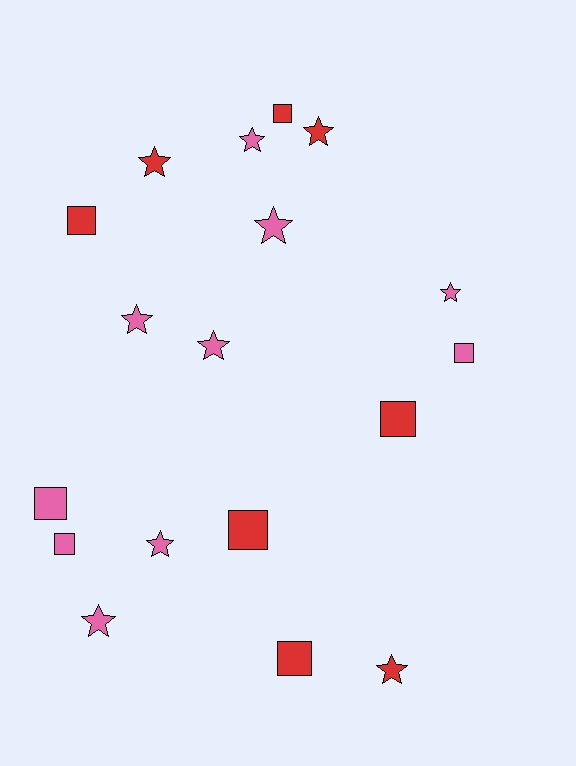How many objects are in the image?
There are 18 objects.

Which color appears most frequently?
Pink, with 10 objects.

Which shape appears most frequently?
Star, with 10 objects.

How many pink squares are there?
There are 3 pink squares.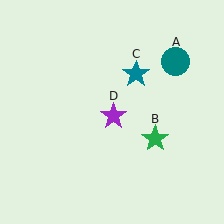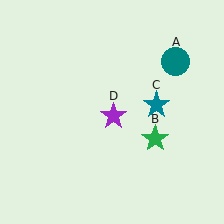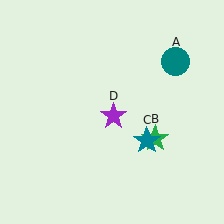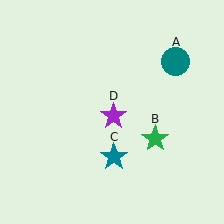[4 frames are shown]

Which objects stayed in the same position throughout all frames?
Teal circle (object A) and green star (object B) and purple star (object D) remained stationary.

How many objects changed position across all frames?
1 object changed position: teal star (object C).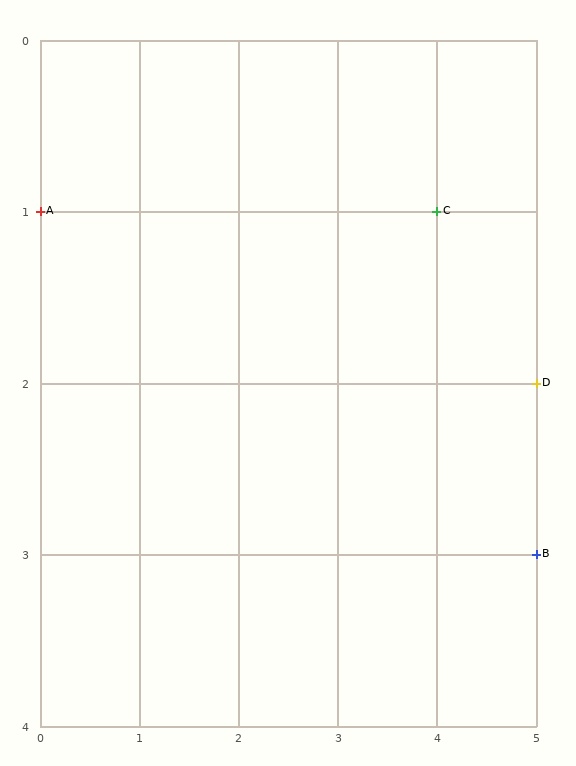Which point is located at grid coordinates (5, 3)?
Point B is at (5, 3).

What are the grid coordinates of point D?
Point D is at grid coordinates (5, 2).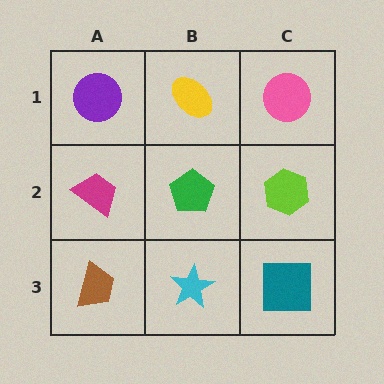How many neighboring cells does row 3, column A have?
2.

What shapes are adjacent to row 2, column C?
A pink circle (row 1, column C), a teal square (row 3, column C), a green pentagon (row 2, column B).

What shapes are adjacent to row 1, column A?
A magenta trapezoid (row 2, column A), a yellow ellipse (row 1, column B).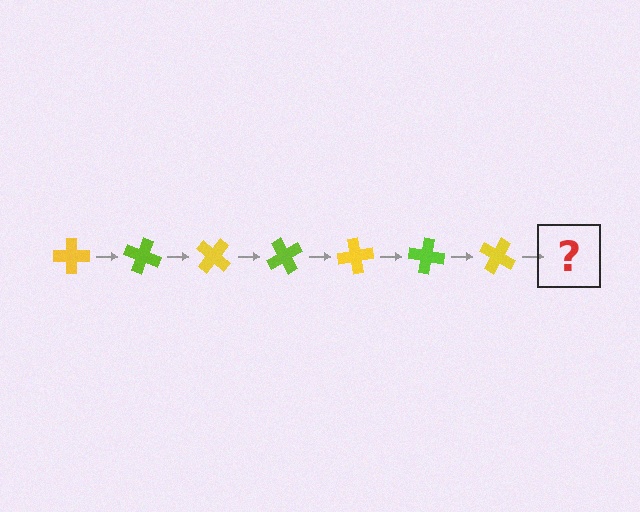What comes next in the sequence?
The next element should be a lime cross, rotated 140 degrees from the start.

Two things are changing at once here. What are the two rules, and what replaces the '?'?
The two rules are that it rotates 20 degrees each step and the color cycles through yellow and lime. The '?' should be a lime cross, rotated 140 degrees from the start.